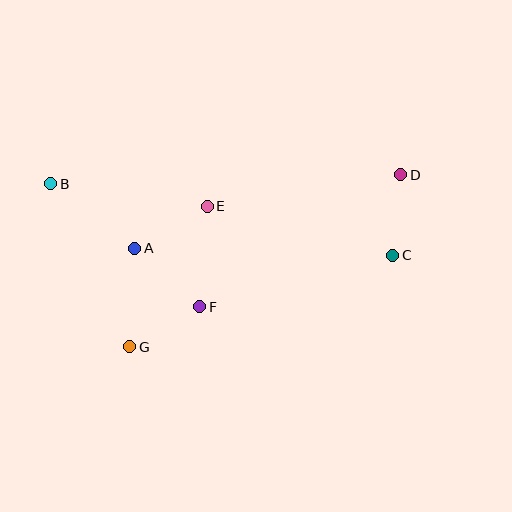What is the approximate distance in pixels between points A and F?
The distance between A and F is approximately 88 pixels.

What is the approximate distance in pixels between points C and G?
The distance between C and G is approximately 278 pixels.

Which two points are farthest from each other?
Points B and D are farthest from each other.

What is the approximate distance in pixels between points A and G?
The distance between A and G is approximately 99 pixels.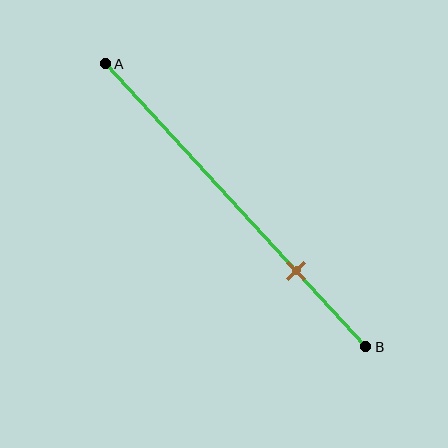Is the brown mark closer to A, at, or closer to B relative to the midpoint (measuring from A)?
The brown mark is closer to point B than the midpoint of segment AB.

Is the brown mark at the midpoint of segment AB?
No, the mark is at about 75% from A, not at the 50% midpoint.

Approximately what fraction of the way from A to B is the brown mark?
The brown mark is approximately 75% of the way from A to B.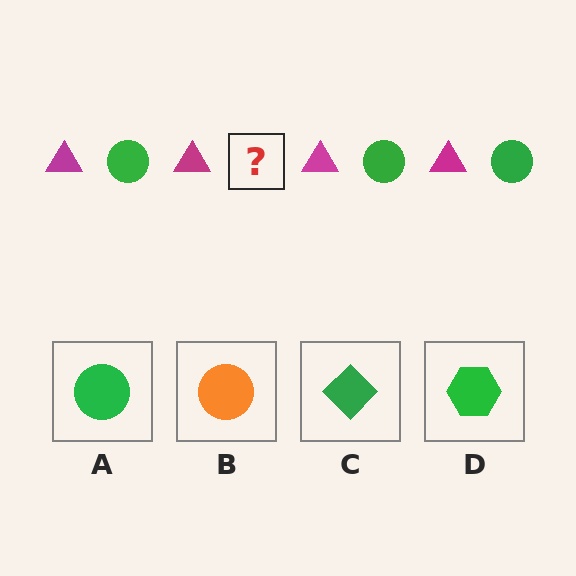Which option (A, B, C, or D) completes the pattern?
A.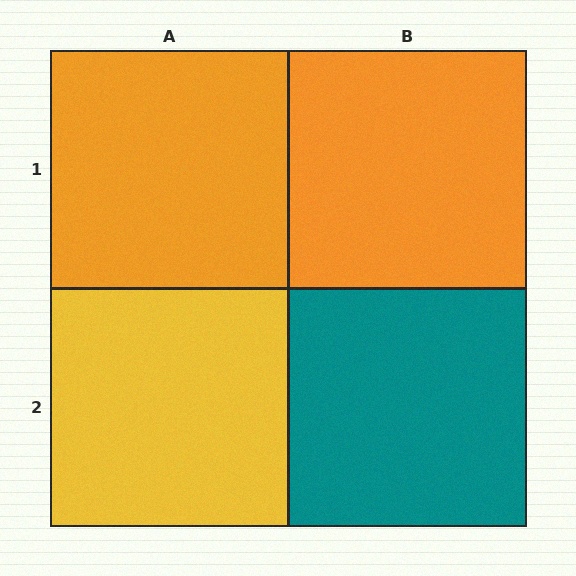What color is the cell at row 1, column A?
Orange.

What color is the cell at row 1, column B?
Orange.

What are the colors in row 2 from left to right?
Yellow, teal.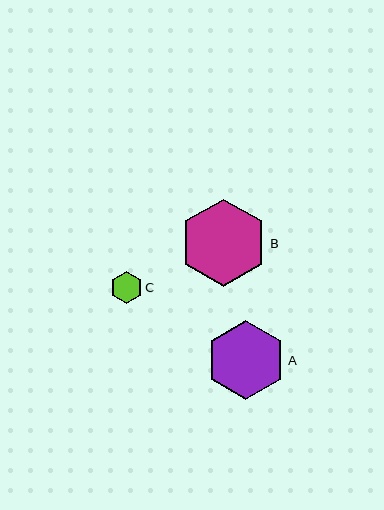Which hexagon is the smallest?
Hexagon C is the smallest with a size of approximately 32 pixels.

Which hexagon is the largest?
Hexagon B is the largest with a size of approximately 87 pixels.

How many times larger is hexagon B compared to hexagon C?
Hexagon B is approximately 2.8 times the size of hexagon C.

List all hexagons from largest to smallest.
From largest to smallest: B, A, C.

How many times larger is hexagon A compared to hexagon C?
Hexagon A is approximately 2.5 times the size of hexagon C.